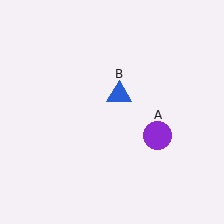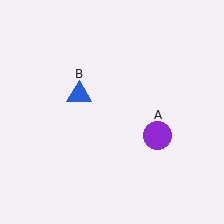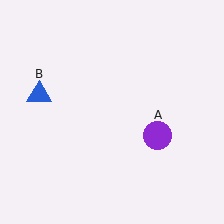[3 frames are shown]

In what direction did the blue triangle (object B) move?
The blue triangle (object B) moved left.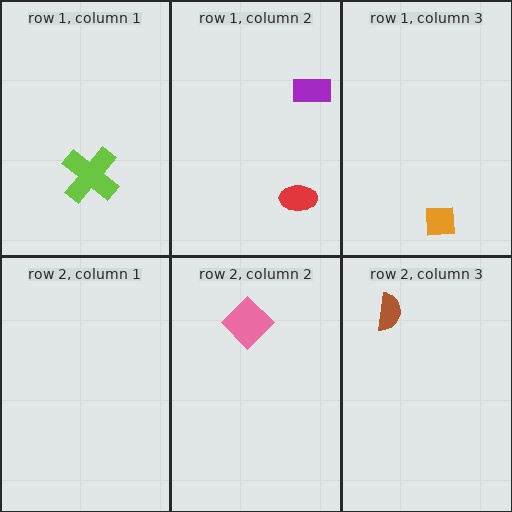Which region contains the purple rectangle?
The row 1, column 2 region.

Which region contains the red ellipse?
The row 1, column 2 region.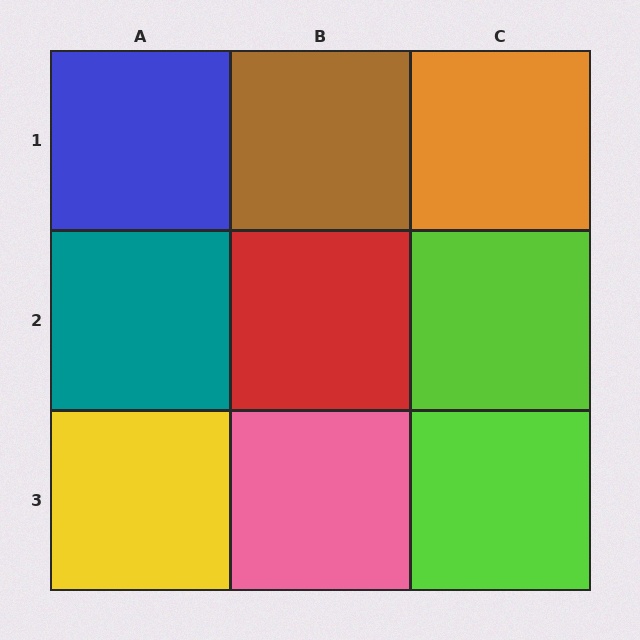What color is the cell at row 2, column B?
Red.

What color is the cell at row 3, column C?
Lime.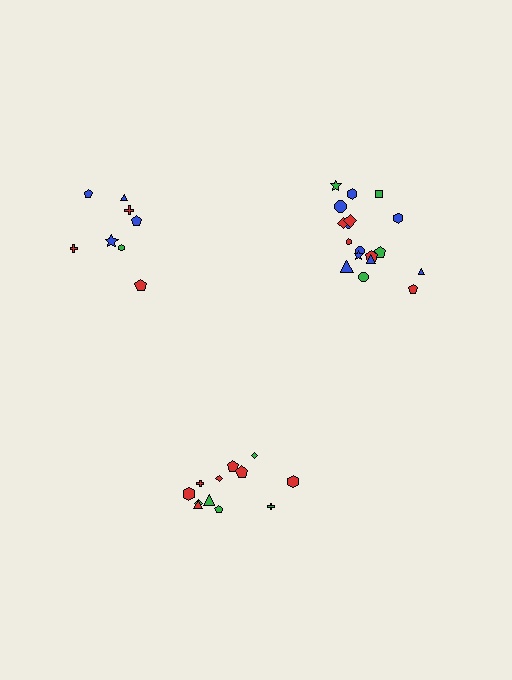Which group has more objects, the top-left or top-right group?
The top-right group.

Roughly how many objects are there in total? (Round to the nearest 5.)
Roughly 40 objects in total.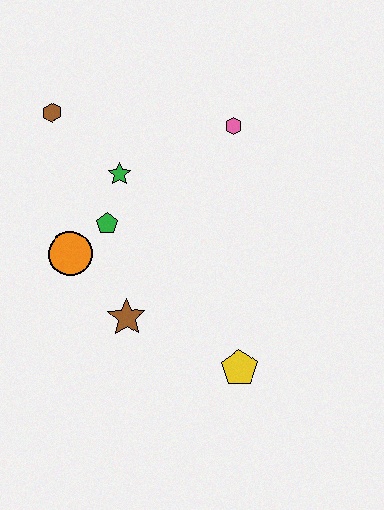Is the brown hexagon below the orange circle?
No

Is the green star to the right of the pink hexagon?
No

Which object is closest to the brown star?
The orange circle is closest to the brown star.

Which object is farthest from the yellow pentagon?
The brown hexagon is farthest from the yellow pentagon.